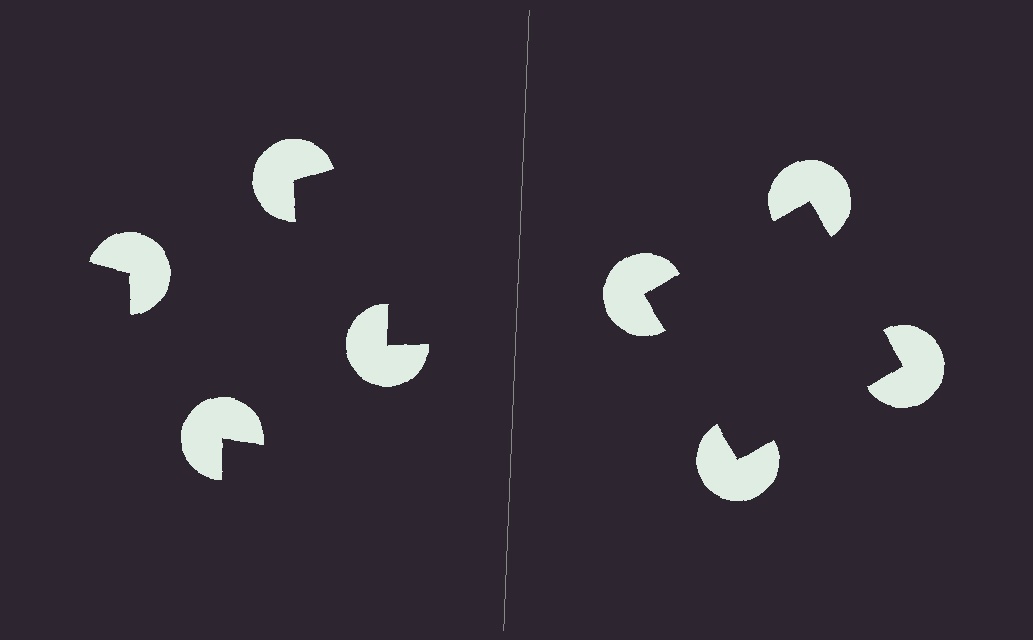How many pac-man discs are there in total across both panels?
8 — 4 on each side.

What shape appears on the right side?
An illusory square.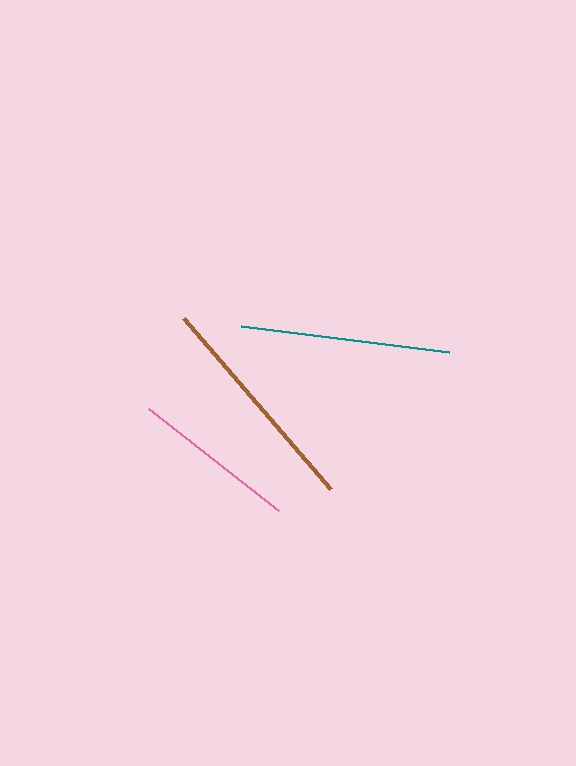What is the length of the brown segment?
The brown segment is approximately 225 pixels long.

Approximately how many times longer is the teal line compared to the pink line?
The teal line is approximately 1.3 times the length of the pink line.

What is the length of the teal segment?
The teal segment is approximately 210 pixels long.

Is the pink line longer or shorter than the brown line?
The brown line is longer than the pink line.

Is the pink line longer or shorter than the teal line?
The teal line is longer than the pink line.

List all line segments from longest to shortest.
From longest to shortest: brown, teal, pink.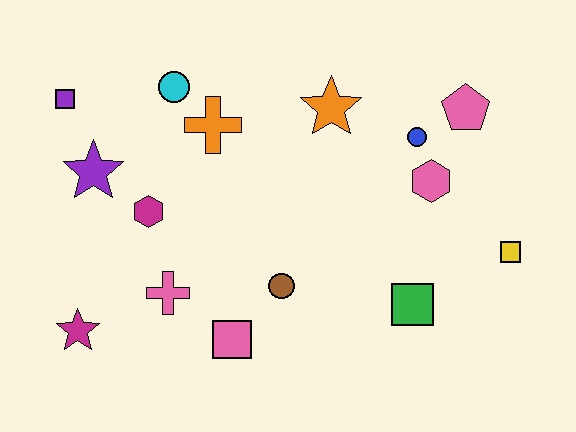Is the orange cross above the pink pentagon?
No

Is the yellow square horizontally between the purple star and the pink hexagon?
No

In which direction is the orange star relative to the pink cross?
The orange star is above the pink cross.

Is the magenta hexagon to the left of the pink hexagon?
Yes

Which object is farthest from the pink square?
The pink pentagon is farthest from the pink square.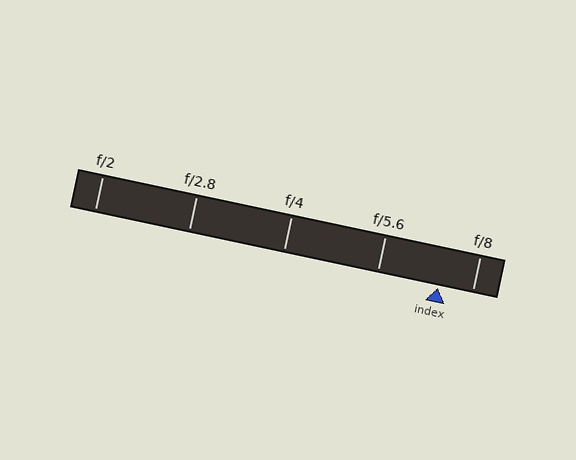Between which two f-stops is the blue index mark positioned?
The index mark is between f/5.6 and f/8.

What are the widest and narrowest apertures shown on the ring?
The widest aperture shown is f/2 and the narrowest is f/8.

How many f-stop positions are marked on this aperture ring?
There are 5 f-stop positions marked.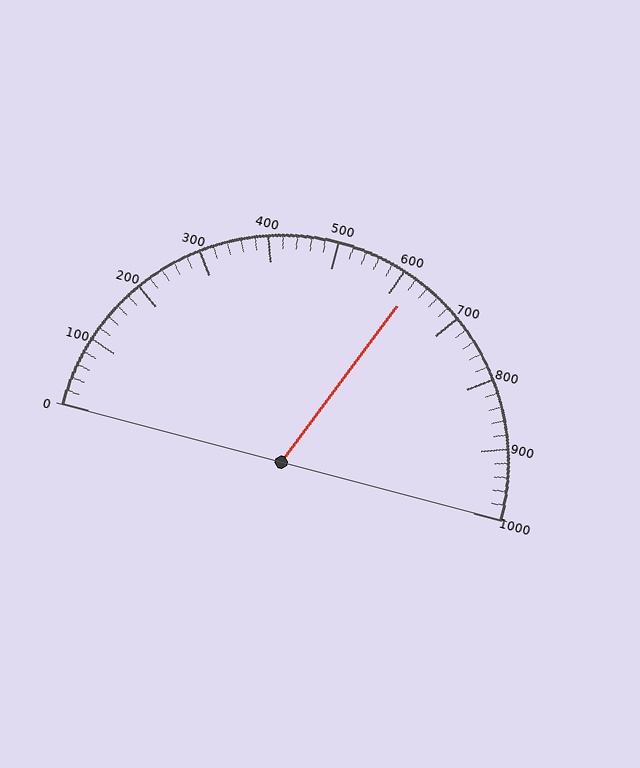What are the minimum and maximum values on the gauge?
The gauge ranges from 0 to 1000.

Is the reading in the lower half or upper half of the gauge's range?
The reading is in the upper half of the range (0 to 1000).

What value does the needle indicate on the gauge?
The needle indicates approximately 620.